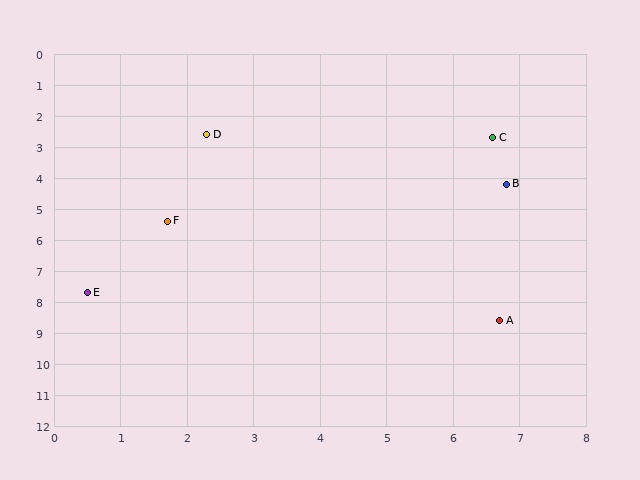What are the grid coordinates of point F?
Point F is at approximately (1.7, 5.4).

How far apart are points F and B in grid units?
Points F and B are about 5.2 grid units apart.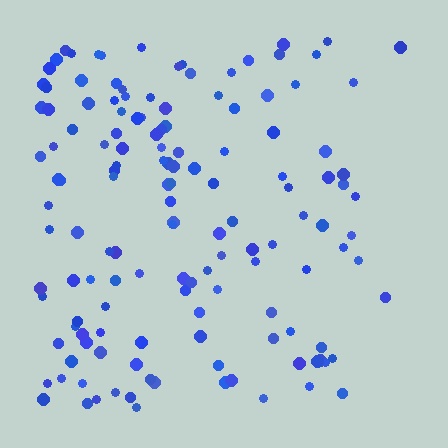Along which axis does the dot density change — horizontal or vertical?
Horizontal.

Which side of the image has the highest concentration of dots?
The left.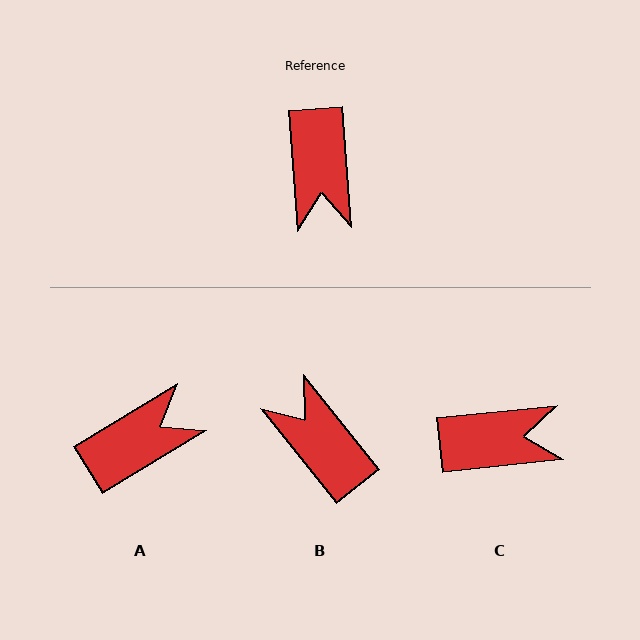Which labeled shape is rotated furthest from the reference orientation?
B, about 146 degrees away.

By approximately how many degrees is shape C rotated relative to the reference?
Approximately 92 degrees counter-clockwise.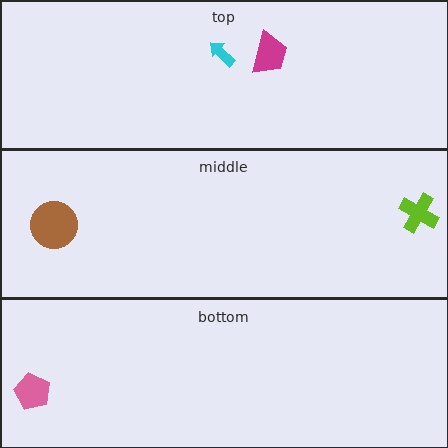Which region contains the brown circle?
The middle region.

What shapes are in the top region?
The magenta trapezoid, the cyan arrow.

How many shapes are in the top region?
2.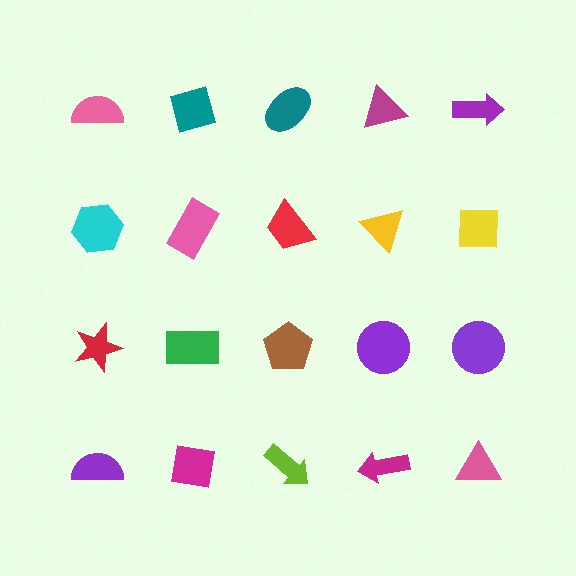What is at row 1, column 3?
A teal ellipse.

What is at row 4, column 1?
A purple semicircle.